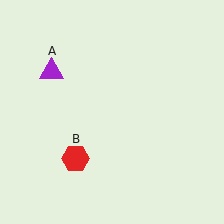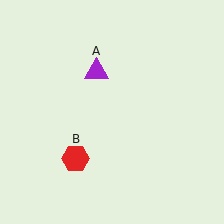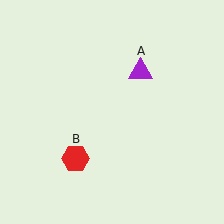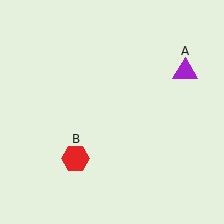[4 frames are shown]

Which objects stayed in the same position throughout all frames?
Red hexagon (object B) remained stationary.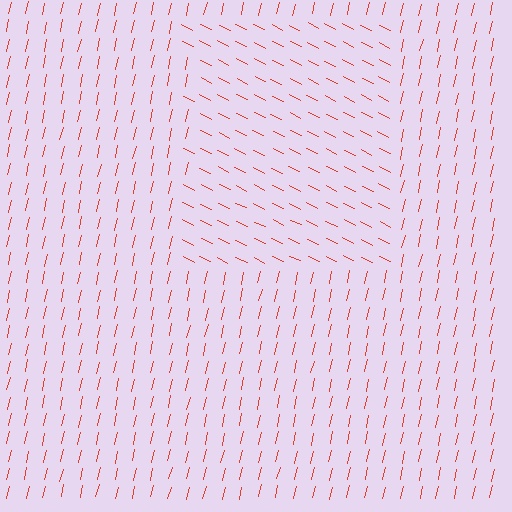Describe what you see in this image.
The image is filled with small red line segments. A rectangle region in the image has lines oriented differently from the surrounding lines, creating a visible texture boundary.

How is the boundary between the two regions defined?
The boundary is defined purely by a change in line orientation (approximately 76 degrees difference). All lines are the same color and thickness.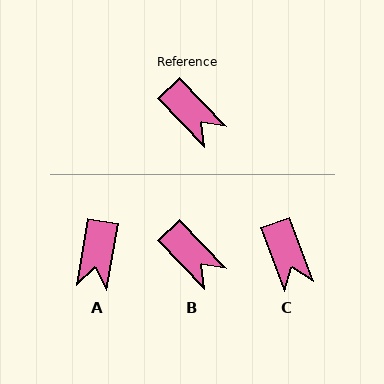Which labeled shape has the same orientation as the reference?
B.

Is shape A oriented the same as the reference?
No, it is off by about 53 degrees.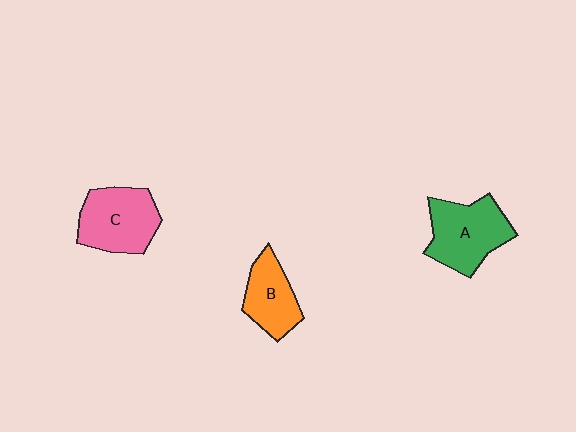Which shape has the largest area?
Shape A (green).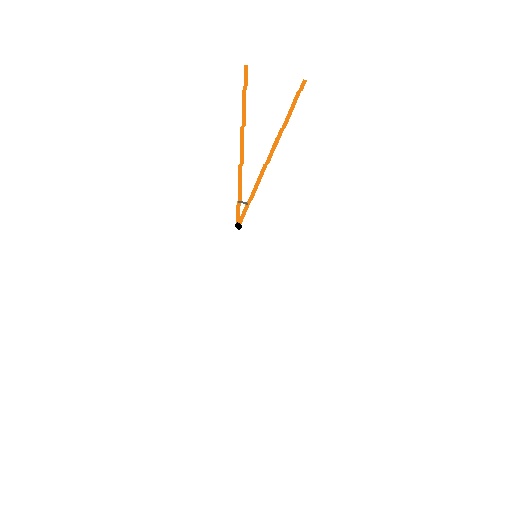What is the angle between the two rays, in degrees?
Approximately 22 degrees.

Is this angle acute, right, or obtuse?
It is acute.